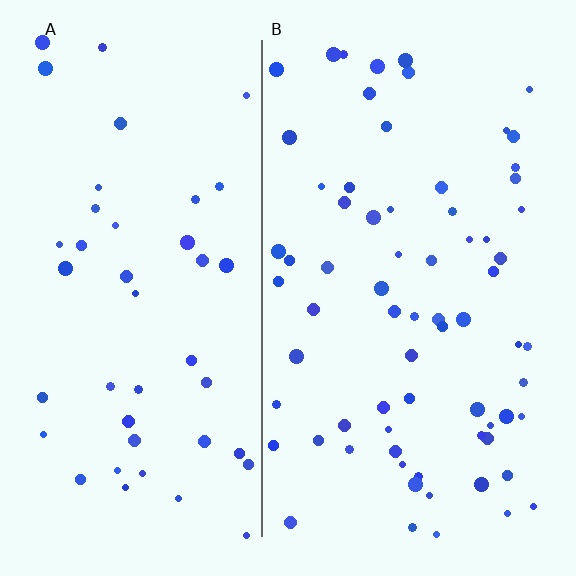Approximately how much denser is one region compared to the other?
Approximately 1.6× — region B over region A.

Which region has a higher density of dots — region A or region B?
B (the right).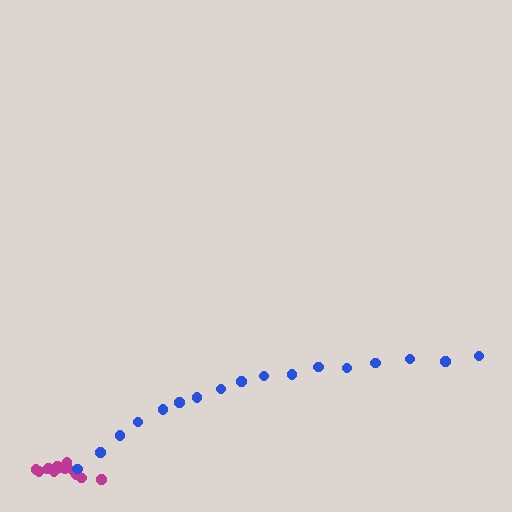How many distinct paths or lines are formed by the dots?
There are 2 distinct paths.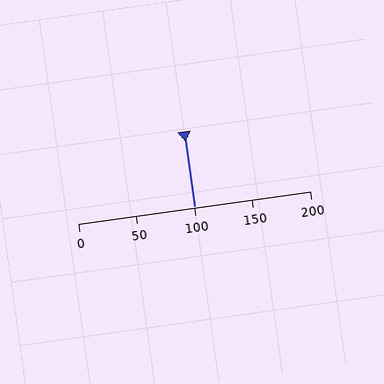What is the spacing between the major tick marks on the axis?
The major ticks are spaced 50 apart.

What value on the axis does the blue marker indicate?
The marker indicates approximately 100.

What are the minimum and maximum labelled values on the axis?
The axis runs from 0 to 200.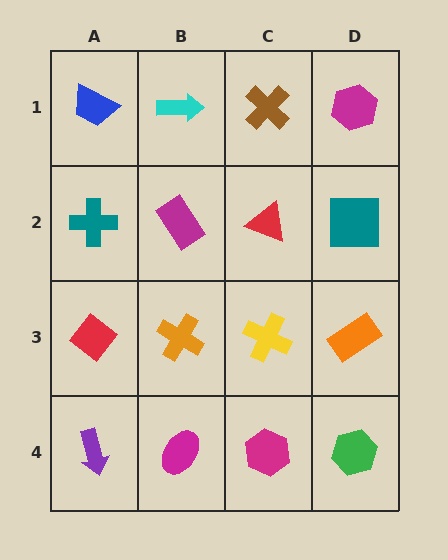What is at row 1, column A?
A blue trapezoid.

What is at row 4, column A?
A purple arrow.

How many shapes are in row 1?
4 shapes.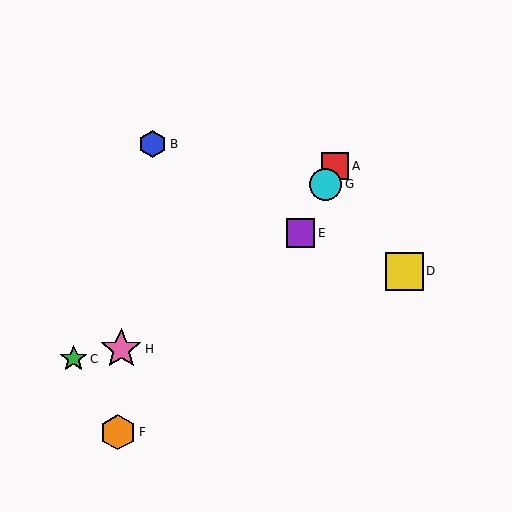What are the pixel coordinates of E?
Object E is at (301, 233).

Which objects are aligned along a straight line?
Objects A, E, G are aligned along a straight line.